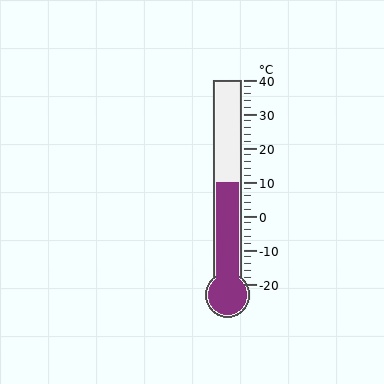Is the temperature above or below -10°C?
The temperature is above -10°C.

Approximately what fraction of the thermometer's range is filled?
The thermometer is filled to approximately 50% of its range.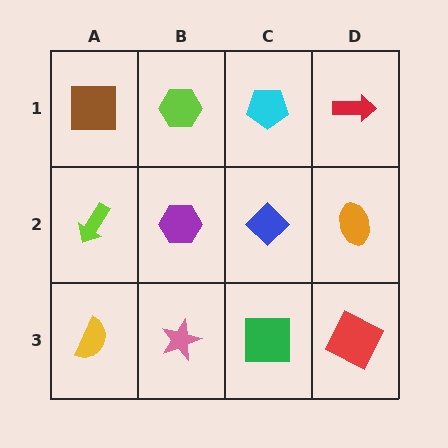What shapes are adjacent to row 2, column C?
A cyan pentagon (row 1, column C), a green square (row 3, column C), a purple hexagon (row 2, column B), an orange ellipse (row 2, column D).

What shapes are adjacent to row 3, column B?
A purple hexagon (row 2, column B), a yellow semicircle (row 3, column A), a green square (row 3, column C).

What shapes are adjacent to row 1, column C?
A blue diamond (row 2, column C), a lime hexagon (row 1, column B), a red arrow (row 1, column D).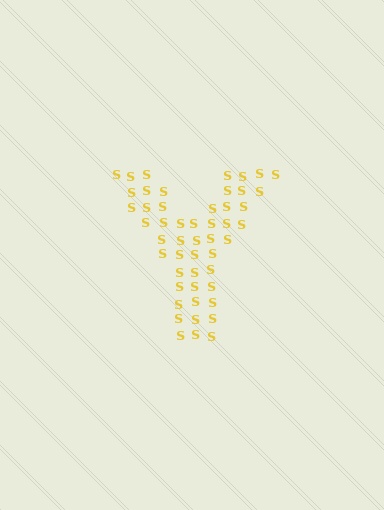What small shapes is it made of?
It is made of small letter S's.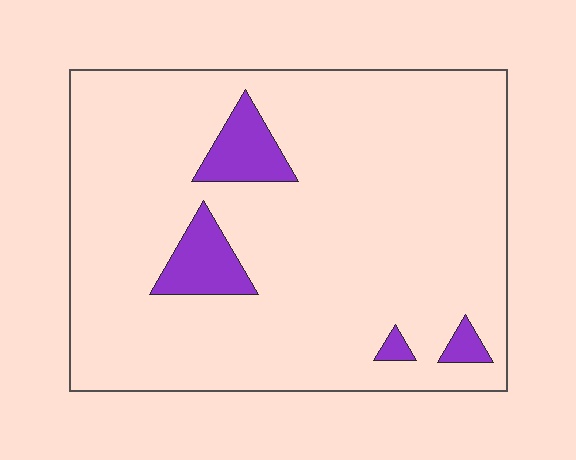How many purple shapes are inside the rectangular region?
4.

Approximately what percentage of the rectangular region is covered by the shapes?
Approximately 10%.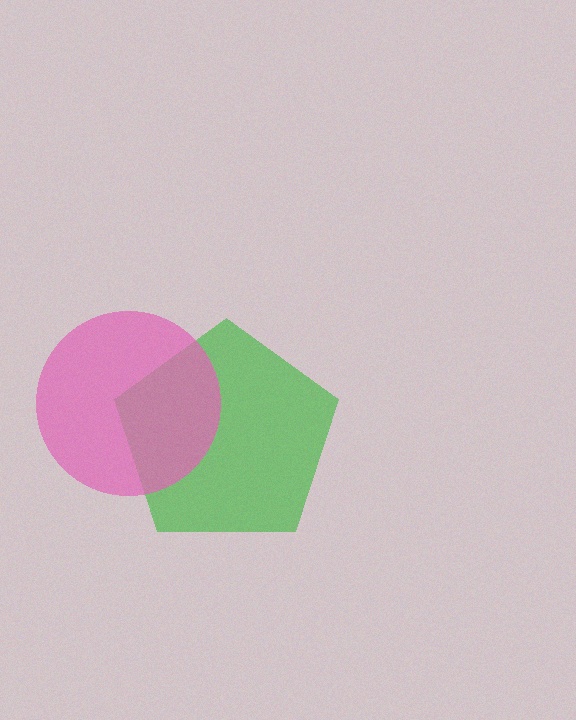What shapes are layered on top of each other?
The layered shapes are: a green pentagon, a pink circle.